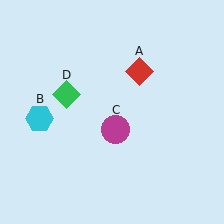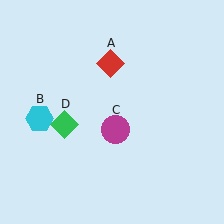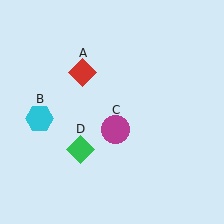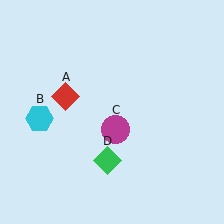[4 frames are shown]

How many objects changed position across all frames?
2 objects changed position: red diamond (object A), green diamond (object D).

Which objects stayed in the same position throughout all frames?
Cyan hexagon (object B) and magenta circle (object C) remained stationary.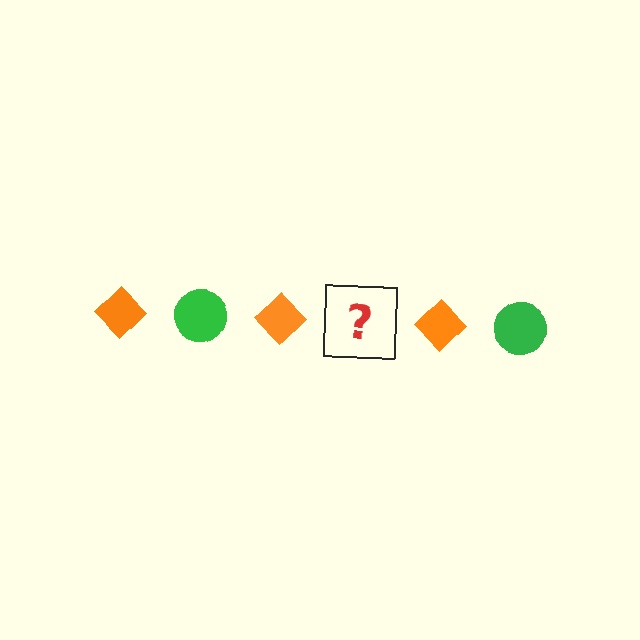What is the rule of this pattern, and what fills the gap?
The rule is that the pattern alternates between orange diamond and green circle. The gap should be filled with a green circle.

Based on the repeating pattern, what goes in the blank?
The blank should be a green circle.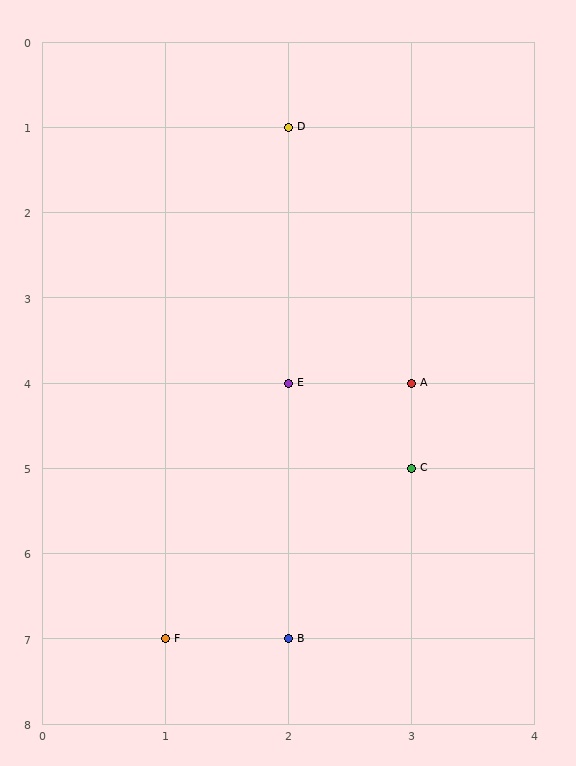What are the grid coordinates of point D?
Point D is at grid coordinates (2, 1).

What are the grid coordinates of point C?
Point C is at grid coordinates (3, 5).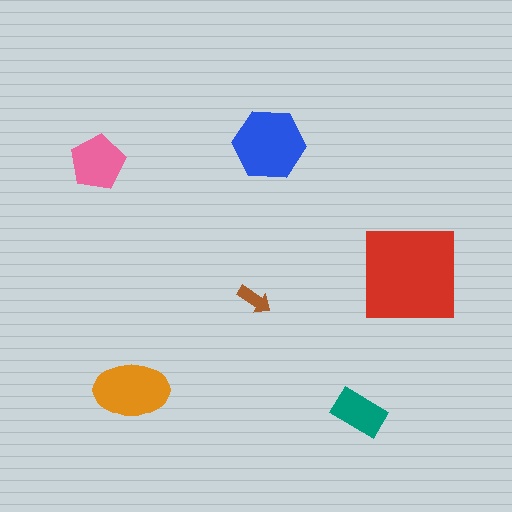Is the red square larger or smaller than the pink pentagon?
Larger.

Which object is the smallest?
The brown arrow.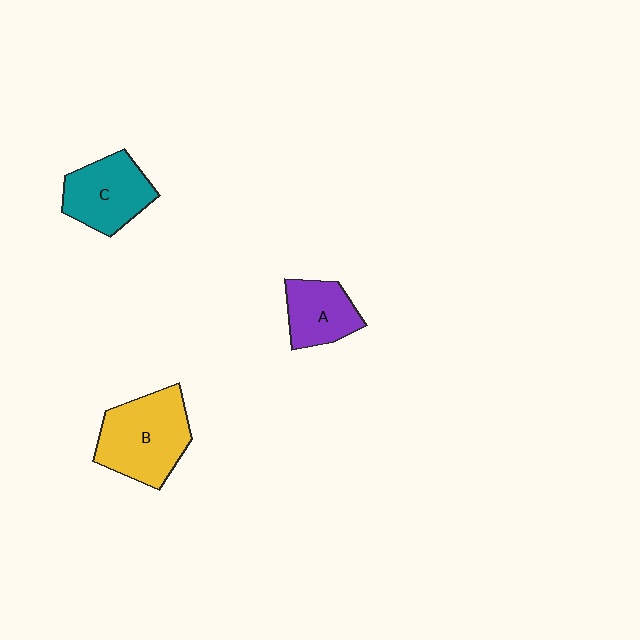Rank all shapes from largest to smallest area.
From largest to smallest: B (yellow), C (teal), A (purple).